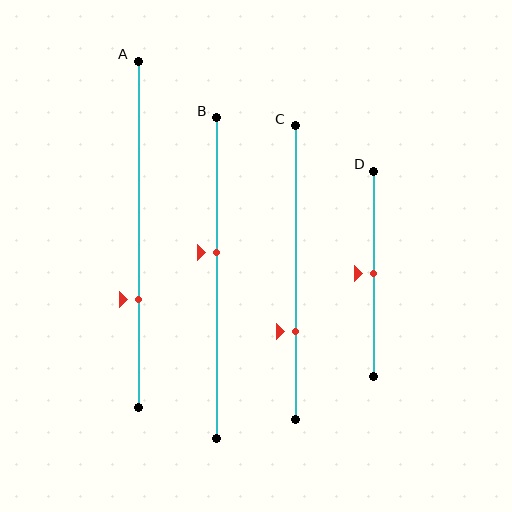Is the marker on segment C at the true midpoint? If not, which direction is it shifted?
No, the marker on segment C is shifted downward by about 20% of the segment length.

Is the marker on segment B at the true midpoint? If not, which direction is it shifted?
No, the marker on segment B is shifted upward by about 8% of the segment length.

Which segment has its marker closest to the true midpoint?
Segment D has its marker closest to the true midpoint.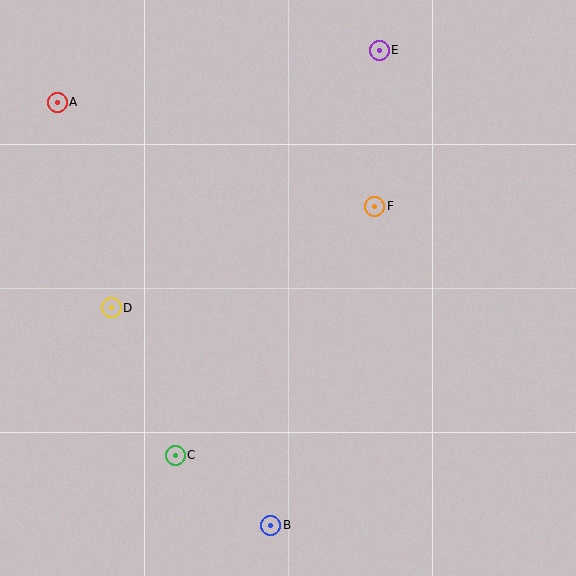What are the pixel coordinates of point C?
Point C is at (175, 455).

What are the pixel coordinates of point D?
Point D is at (111, 308).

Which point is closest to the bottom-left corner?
Point C is closest to the bottom-left corner.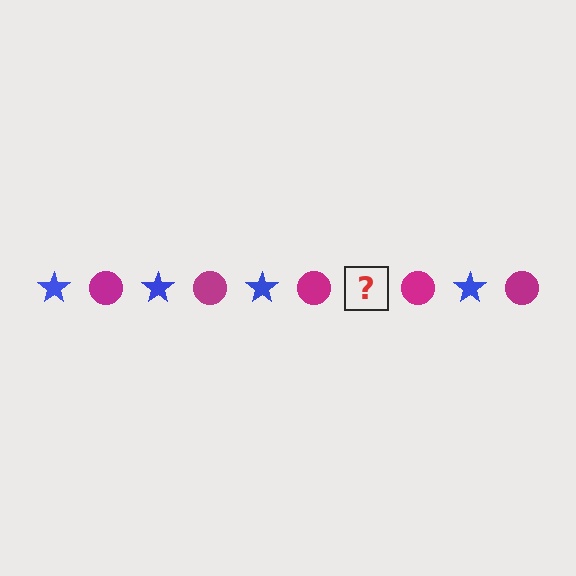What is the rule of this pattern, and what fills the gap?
The rule is that the pattern alternates between blue star and magenta circle. The gap should be filled with a blue star.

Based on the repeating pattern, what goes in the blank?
The blank should be a blue star.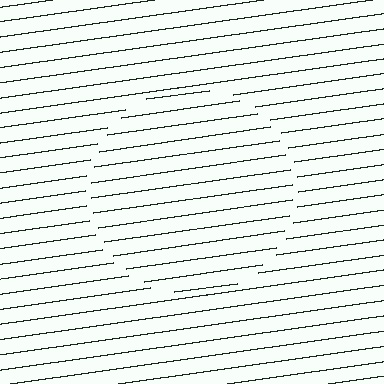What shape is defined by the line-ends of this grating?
An illusory circle. The interior of the shape contains the same grating, shifted by half a period — the contour is defined by the phase discontinuity where line-ends from the inner and outer gratings abut.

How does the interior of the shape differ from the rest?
The interior of the shape contains the same grating, shifted by half a period — the contour is defined by the phase discontinuity where line-ends from the inner and outer gratings abut.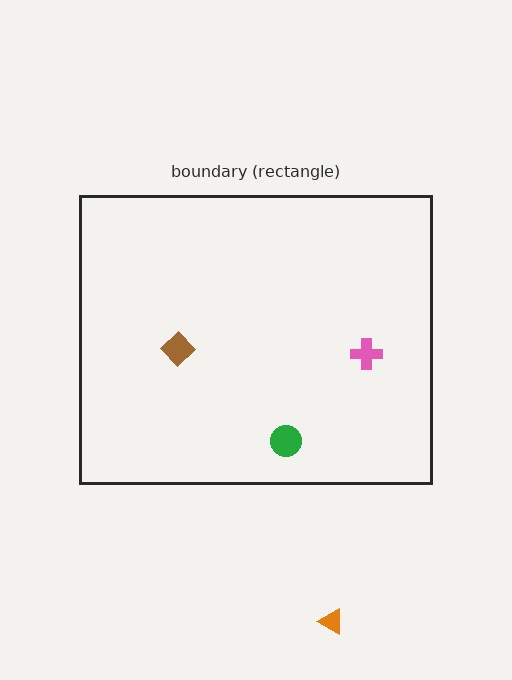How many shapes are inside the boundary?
3 inside, 1 outside.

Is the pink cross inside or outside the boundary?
Inside.